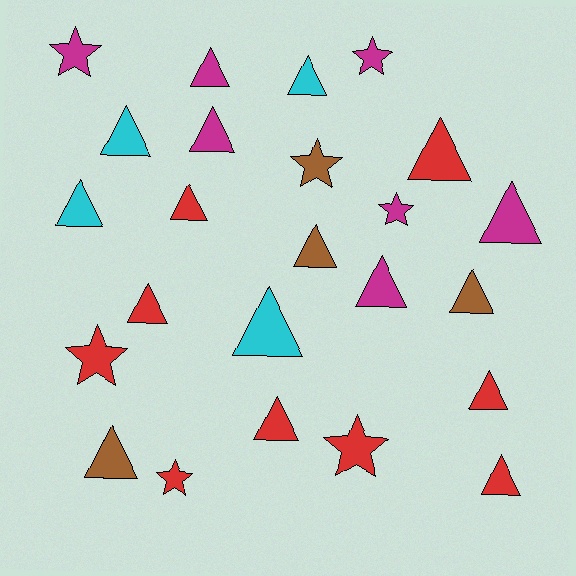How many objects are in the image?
There are 24 objects.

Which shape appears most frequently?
Triangle, with 17 objects.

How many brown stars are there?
There is 1 brown star.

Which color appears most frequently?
Red, with 9 objects.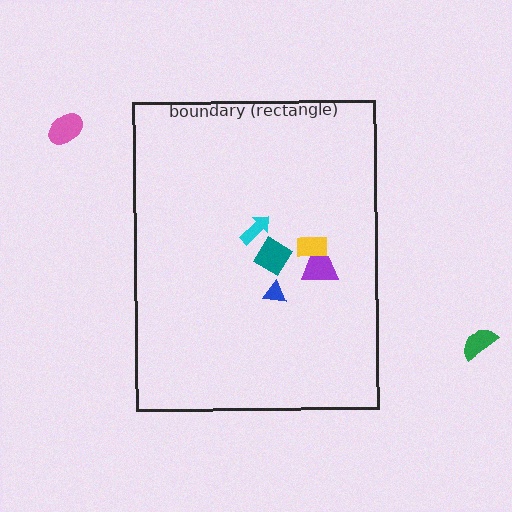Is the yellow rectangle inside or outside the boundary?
Inside.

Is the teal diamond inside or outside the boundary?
Inside.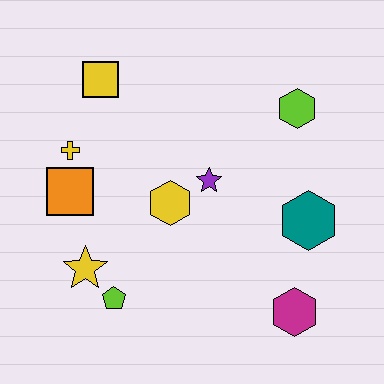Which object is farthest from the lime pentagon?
The lime hexagon is farthest from the lime pentagon.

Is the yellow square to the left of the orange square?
No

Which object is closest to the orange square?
The yellow cross is closest to the orange square.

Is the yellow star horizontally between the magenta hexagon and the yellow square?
No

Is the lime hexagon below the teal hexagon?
No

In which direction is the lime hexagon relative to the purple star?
The lime hexagon is to the right of the purple star.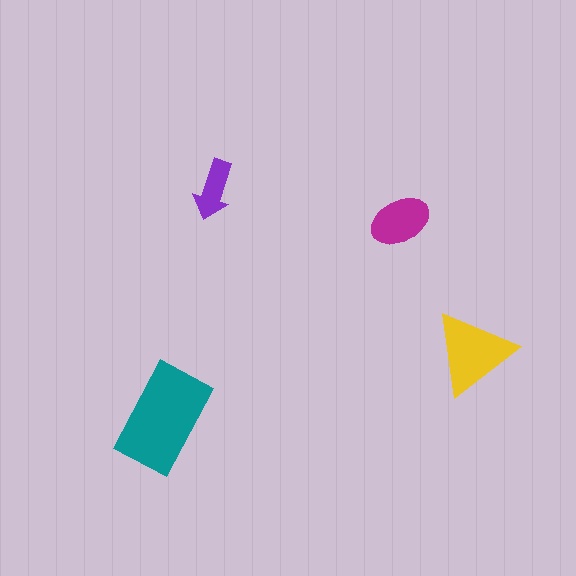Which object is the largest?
The teal rectangle.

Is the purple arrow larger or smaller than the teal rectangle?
Smaller.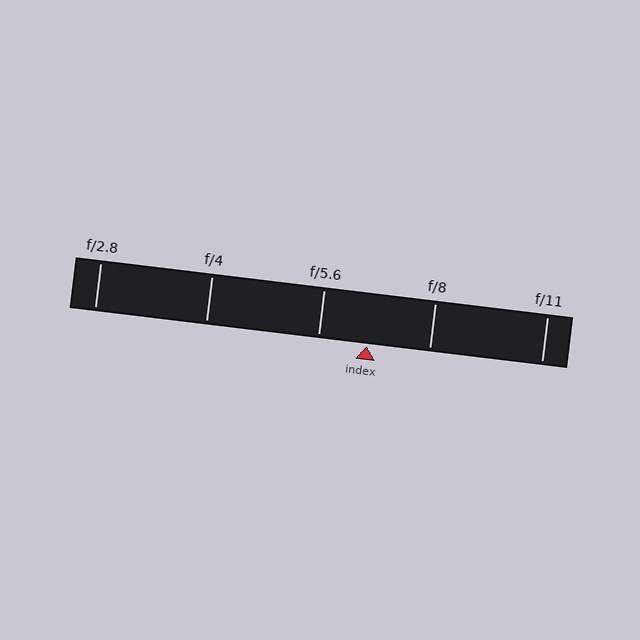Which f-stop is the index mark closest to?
The index mark is closest to f/5.6.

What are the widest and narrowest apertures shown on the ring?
The widest aperture shown is f/2.8 and the narrowest is f/11.